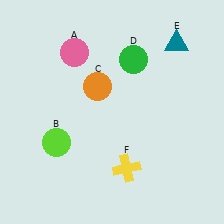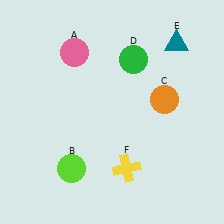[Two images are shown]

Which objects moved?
The objects that moved are: the lime circle (B), the orange circle (C).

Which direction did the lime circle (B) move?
The lime circle (B) moved down.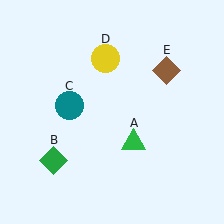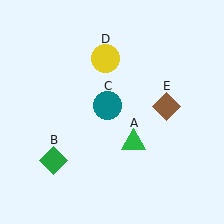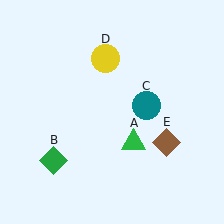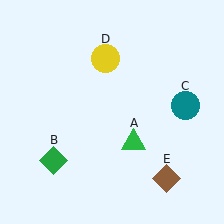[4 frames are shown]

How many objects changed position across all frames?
2 objects changed position: teal circle (object C), brown diamond (object E).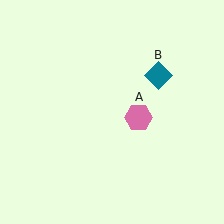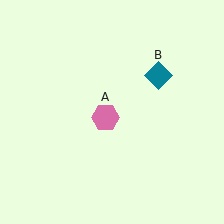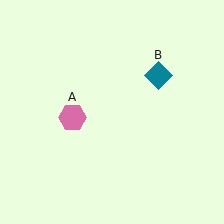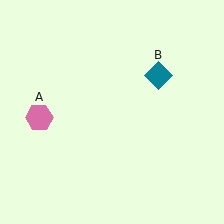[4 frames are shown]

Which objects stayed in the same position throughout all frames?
Teal diamond (object B) remained stationary.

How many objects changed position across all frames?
1 object changed position: pink hexagon (object A).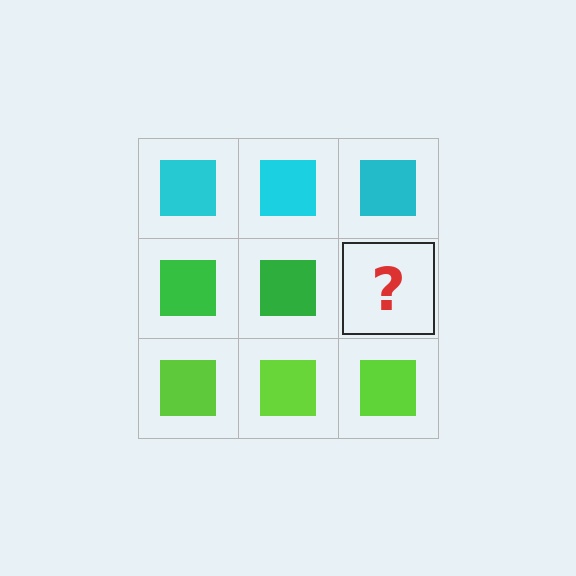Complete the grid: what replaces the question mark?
The question mark should be replaced with a green square.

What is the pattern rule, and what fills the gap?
The rule is that each row has a consistent color. The gap should be filled with a green square.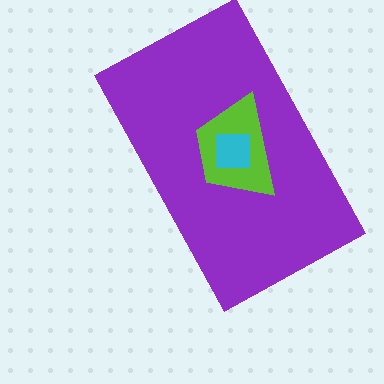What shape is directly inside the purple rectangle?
The lime trapezoid.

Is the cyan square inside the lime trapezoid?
Yes.